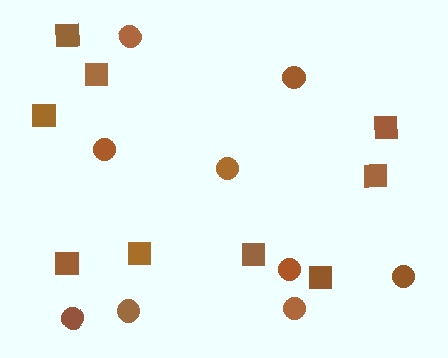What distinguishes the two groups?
There are 2 groups: one group of squares (9) and one group of circles (9).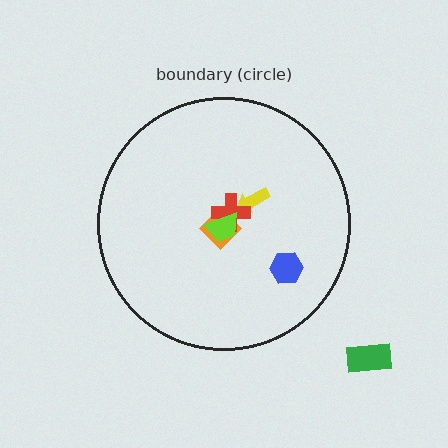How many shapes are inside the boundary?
5 inside, 1 outside.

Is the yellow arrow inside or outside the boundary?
Inside.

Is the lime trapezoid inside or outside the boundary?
Inside.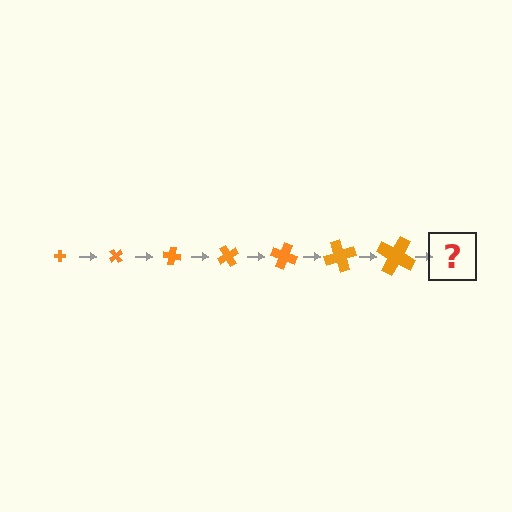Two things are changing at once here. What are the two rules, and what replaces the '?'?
The two rules are that the cross grows larger each step and it rotates 50 degrees each step. The '?' should be a cross, larger than the previous one and rotated 350 degrees from the start.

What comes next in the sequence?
The next element should be a cross, larger than the previous one and rotated 350 degrees from the start.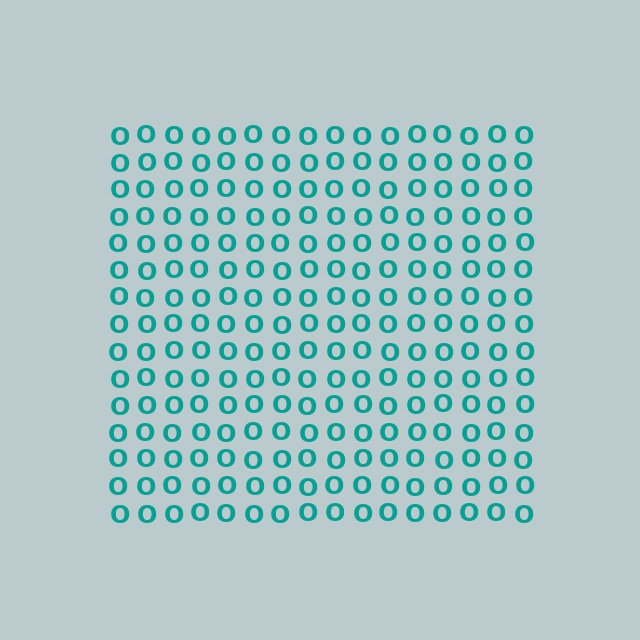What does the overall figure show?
The overall figure shows a square.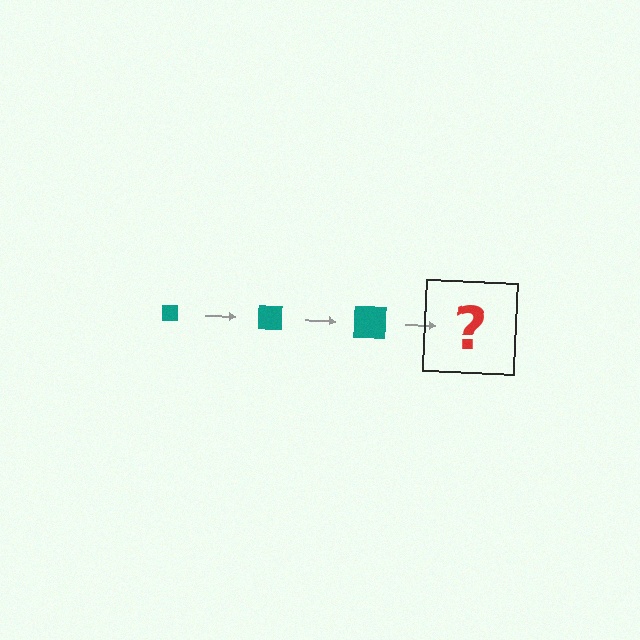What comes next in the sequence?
The next element should be a teal square, larger than the previous one.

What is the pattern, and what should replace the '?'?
The pattern is that the square gets progressively larger each step. The '?' should be a teal square, larger than the previous one.